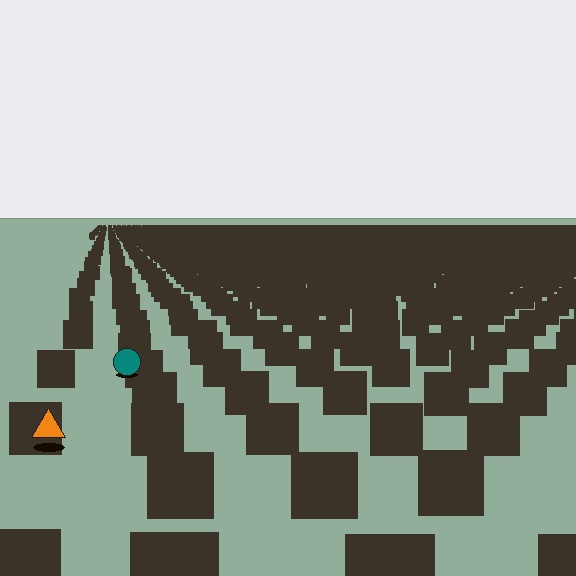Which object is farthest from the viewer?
The teal circle is farthest from the viewer. It appears smaller and the ground texture around it is denser.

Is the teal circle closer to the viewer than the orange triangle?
No. The orange triangle is closer — you can tell from the texture gradient: the ground texture is coarser near it.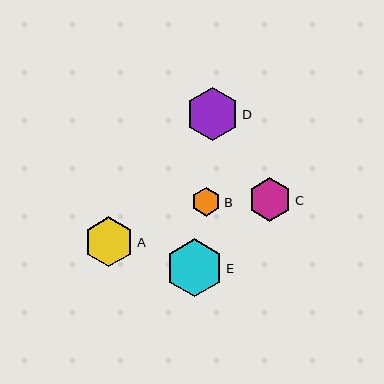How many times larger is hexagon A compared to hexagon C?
Hexagon A is approximately 1.1 times the size of hexagon C.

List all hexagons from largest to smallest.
From largest to smallest: E, D, A, C, B.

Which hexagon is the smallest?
Hexagon B is the smallest with a size of approximately 29 pixels.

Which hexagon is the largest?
Hexagon E is the largest with a size of approximately 58 pixels.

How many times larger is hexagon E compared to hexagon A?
Hexagon E is approximately 1.1 times the size of hexagon A.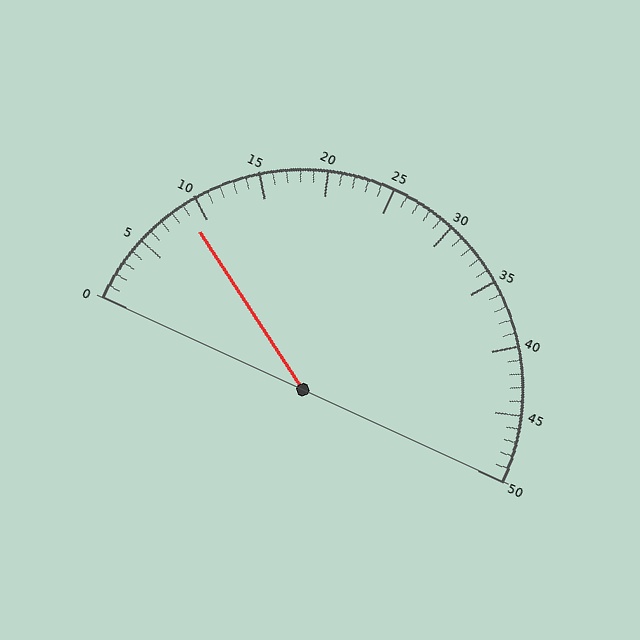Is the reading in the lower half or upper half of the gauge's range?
The reading is in the lower half of the range (0 to 50).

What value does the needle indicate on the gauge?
The needle indicates approximately 9.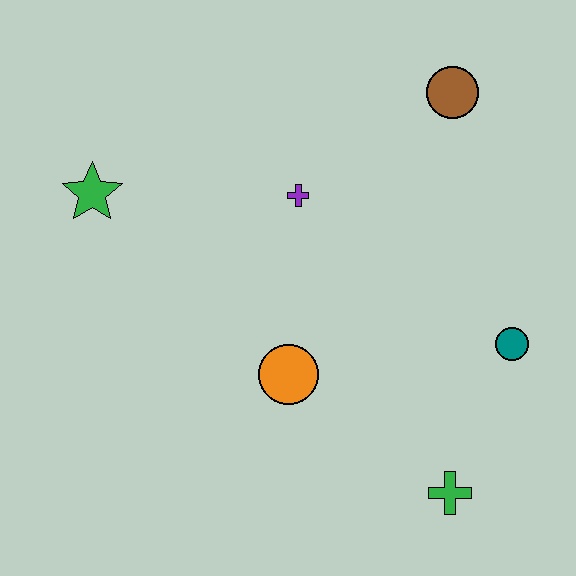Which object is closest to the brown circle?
The purple cross is closest to the brown circle.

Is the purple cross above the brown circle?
No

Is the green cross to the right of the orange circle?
Yes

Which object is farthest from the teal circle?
The green star is farthest from the teal circle.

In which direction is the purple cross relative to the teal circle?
The purple cross is to the left of the teal circle.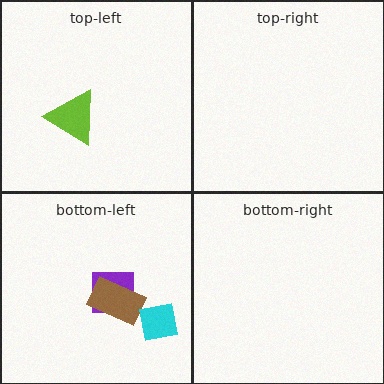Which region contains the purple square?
The bottom-left region.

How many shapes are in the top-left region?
1.